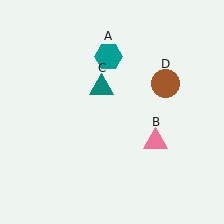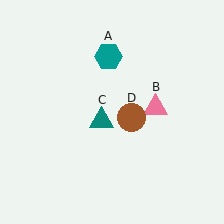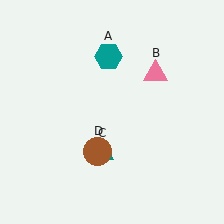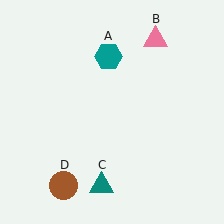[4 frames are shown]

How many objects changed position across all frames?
3 objects changed position: pink triangle (object B), teal triangle (object C), brown circle (object D).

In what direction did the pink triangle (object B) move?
The pink triangle (object B) moved up.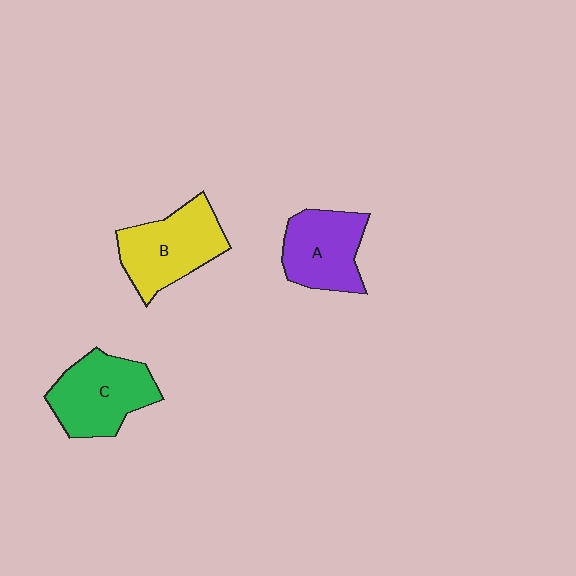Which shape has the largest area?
Shape B (yellow).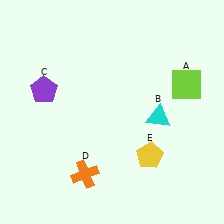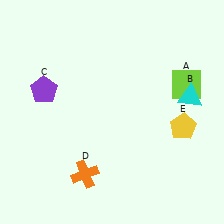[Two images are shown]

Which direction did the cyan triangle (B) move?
The cyan triangle (B) moved right.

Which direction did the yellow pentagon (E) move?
The yellow pentagon (E) moved right.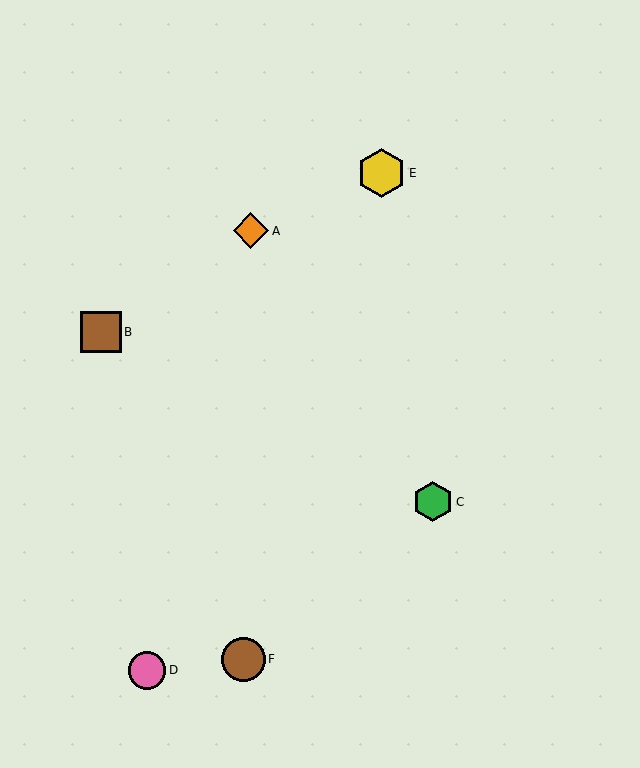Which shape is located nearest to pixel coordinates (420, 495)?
The green hexagon (labeled C) at (433, 502) is nearest to that location.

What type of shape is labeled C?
Shape C is a green hexagon.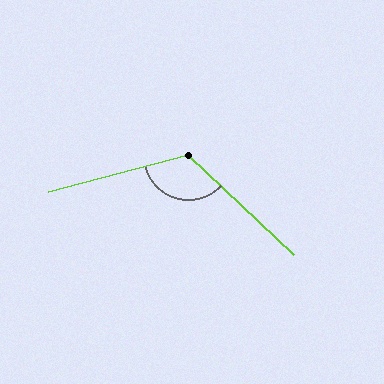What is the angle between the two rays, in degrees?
Approximately 122 degrees.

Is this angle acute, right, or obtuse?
It is obtuse.